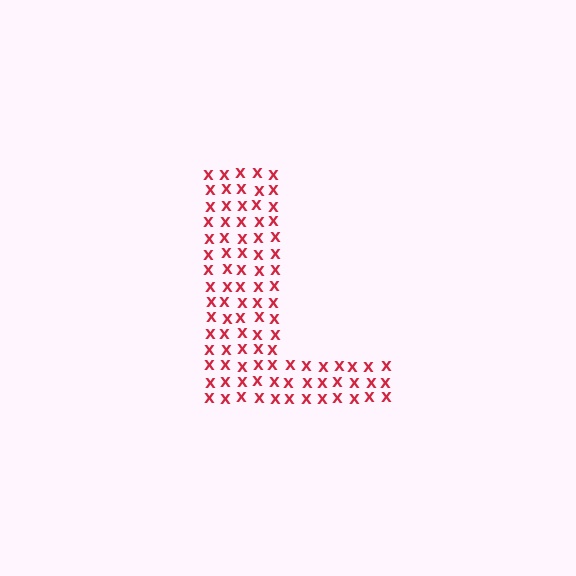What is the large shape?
The large shape is the letter L.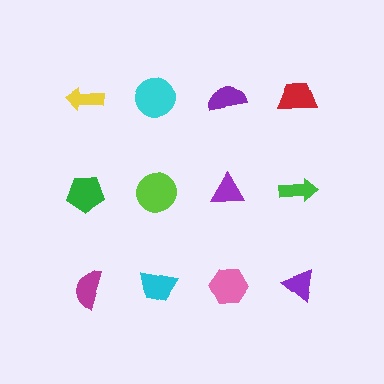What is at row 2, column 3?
A purple triangle.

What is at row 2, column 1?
A green pentagon.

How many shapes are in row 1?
4 shapes.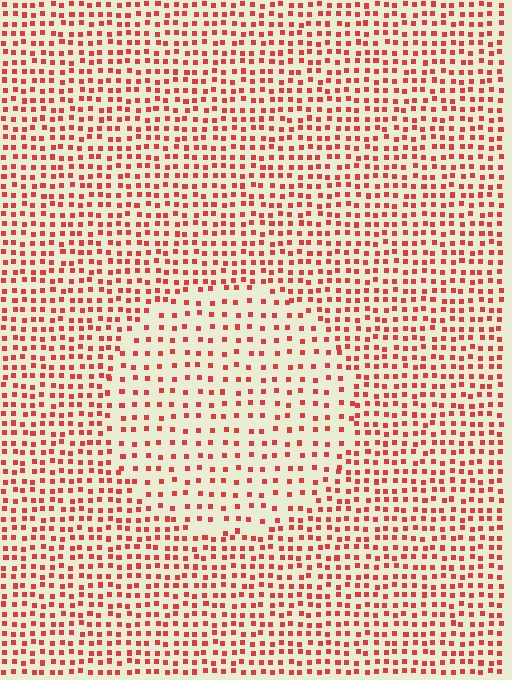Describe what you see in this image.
The image contains small red elements arranged at two different densities. A circle-shaped region is visible where the elements are less densely packed than the surrounding area.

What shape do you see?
I see a circle.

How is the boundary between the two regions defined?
The boundary is defined by a change in element density (approximately 1.8x ratio). All elements are the same color, size, and shape.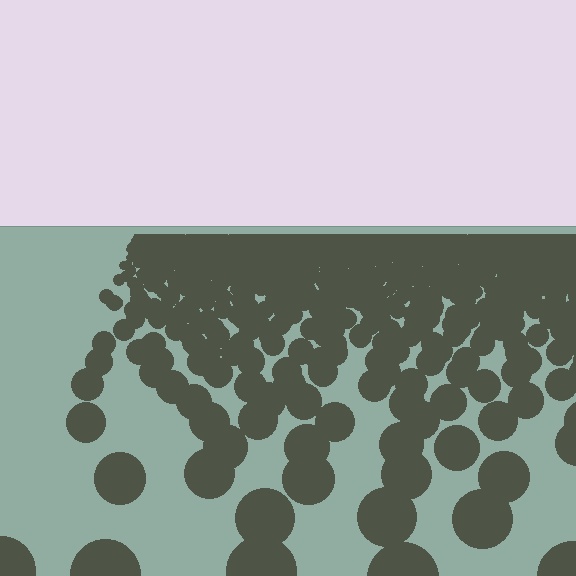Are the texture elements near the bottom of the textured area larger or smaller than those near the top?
Larger. Near the bottom, elements are closer to the viewer and appear at a bigger on-screen size.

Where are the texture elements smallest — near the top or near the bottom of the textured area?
Near the top.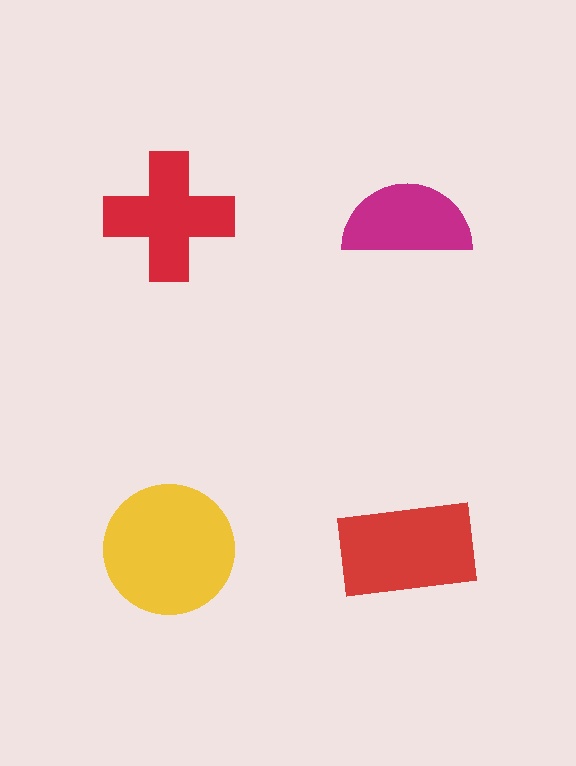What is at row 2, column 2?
A red rectangle.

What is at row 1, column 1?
A red cross.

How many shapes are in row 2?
2 shapes.